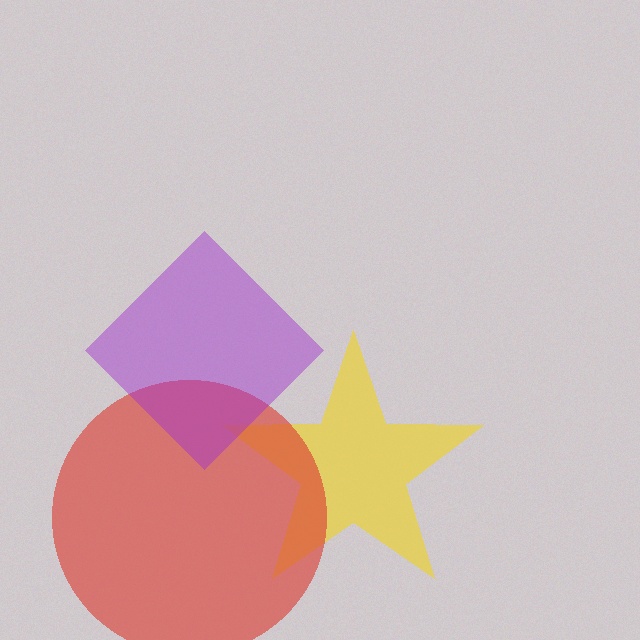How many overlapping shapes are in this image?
There are 3 overlapping shapes in the image.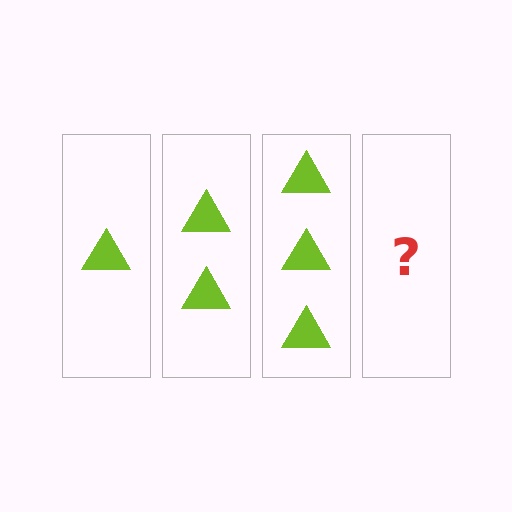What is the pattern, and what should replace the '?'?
The pattern is that each step adds one more triangle. The '?' should be 4 triangles.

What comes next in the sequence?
The next element should be 4 triangles.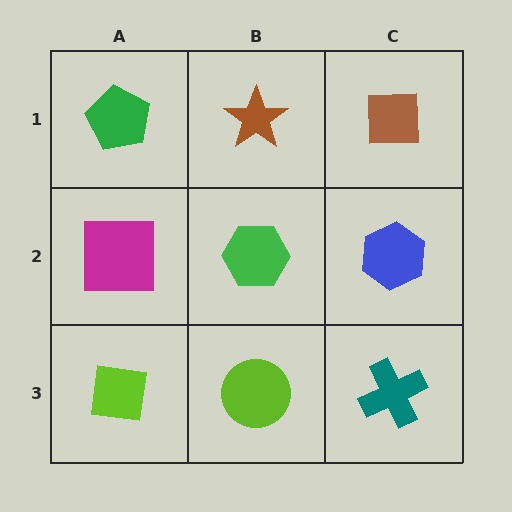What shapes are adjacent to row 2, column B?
A brown star (row 1, column B), a lime circle (row 3, column B), a magenta square (row 2, column A), a blue hexagon (row 2, column C).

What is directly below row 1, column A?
A magenta square.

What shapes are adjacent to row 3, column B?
A green hexagon (row 2, column B), a lime square (row 3, column A), a teal cross (row 3, column C).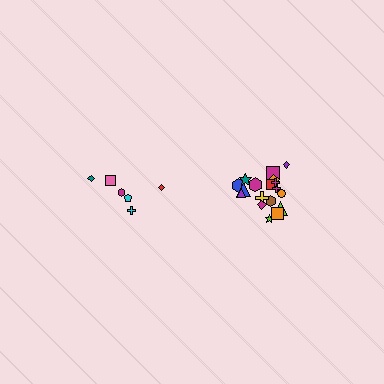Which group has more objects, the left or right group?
The right group.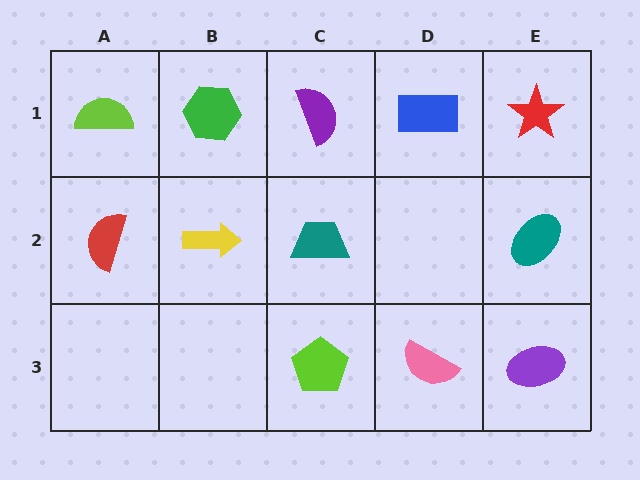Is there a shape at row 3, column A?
No, that cell is empty.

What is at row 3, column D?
A pink semicircle.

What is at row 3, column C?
A lime pentagon.